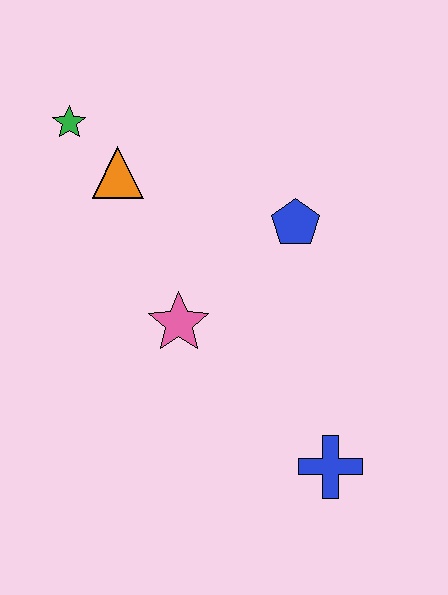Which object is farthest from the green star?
The blue cross is farthest from the green star.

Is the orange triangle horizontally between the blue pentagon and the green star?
Yes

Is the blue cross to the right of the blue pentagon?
Yes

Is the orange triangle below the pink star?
No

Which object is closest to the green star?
The orange triangle is closest to the green star.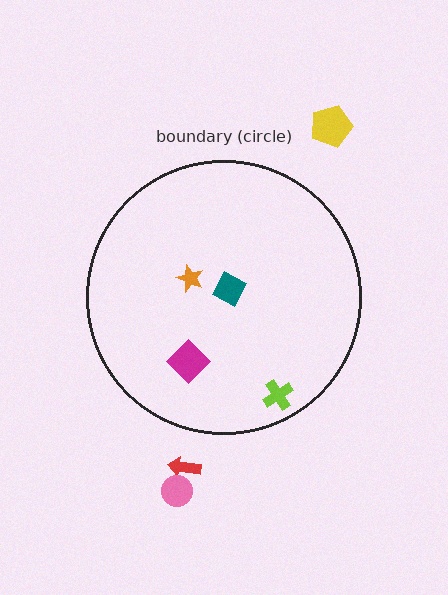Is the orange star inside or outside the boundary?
Inside.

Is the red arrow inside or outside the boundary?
Outside.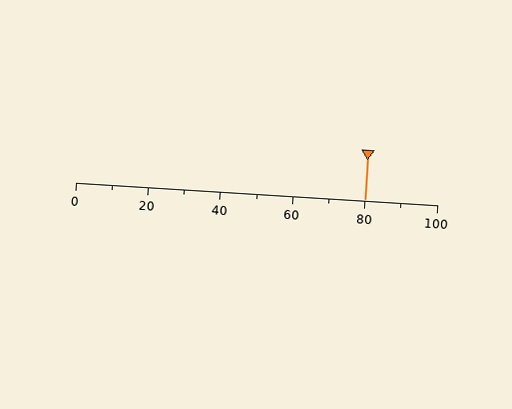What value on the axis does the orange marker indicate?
The marker indicates approximately 80.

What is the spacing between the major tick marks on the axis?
The major ticks are spaced 20 apart.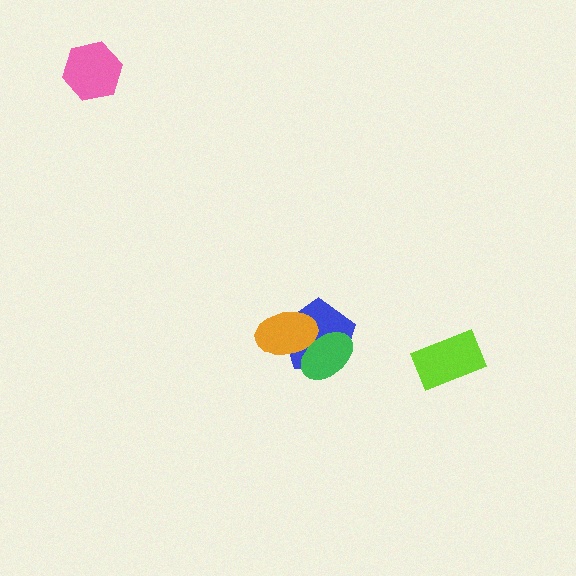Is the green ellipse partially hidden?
No, no other shape covers it.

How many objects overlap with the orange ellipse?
2 objects overlap with the orange ellipse.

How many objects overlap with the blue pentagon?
2 objects overlap with the blue pentagon.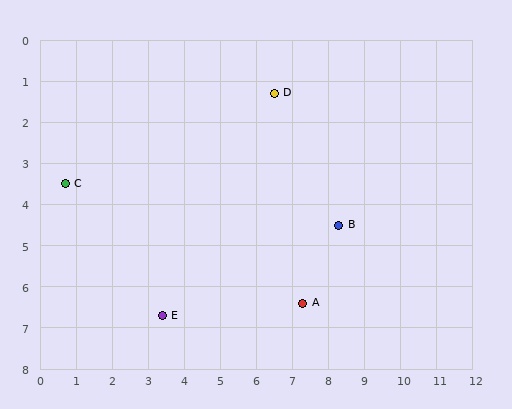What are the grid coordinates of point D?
Point D is at approximately (6.5, 1.3).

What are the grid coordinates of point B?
Point B is at approximately (8.3, 4.5).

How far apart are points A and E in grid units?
Points A and E are about 3.9 grid units apart.